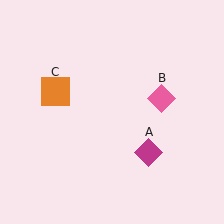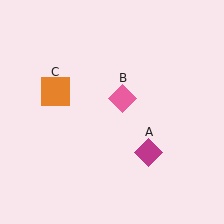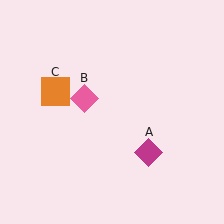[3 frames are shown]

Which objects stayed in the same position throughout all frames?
Magenta diamond (object A) and orange square (object C) remained stationary.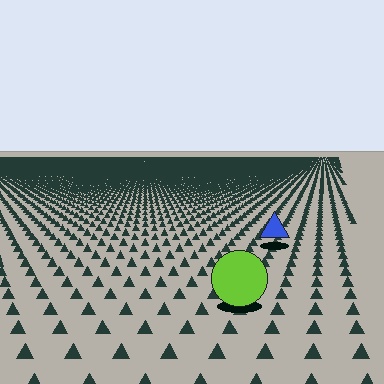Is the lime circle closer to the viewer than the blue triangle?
Yes. The lime circle is closer — you can tell from the texture gradient: the ground texture is coarser near it.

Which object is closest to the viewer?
The lime circle is closest. The texture marks near it are larger and more spread out.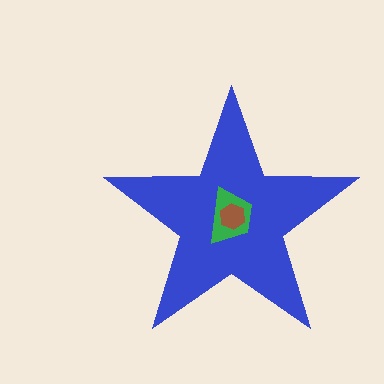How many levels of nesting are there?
3.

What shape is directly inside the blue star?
The green trapezoid.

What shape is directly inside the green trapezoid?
The brown hexagon.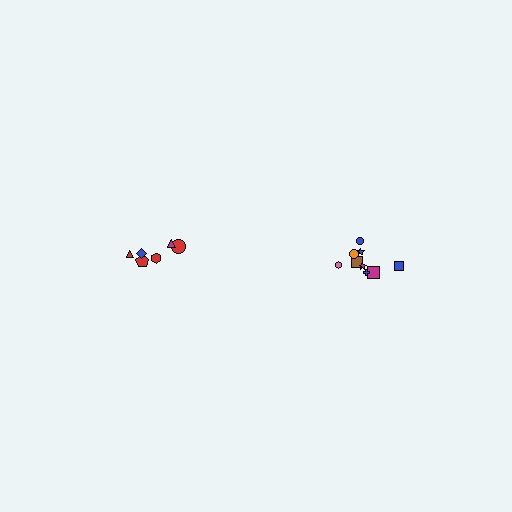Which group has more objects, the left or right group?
The right group.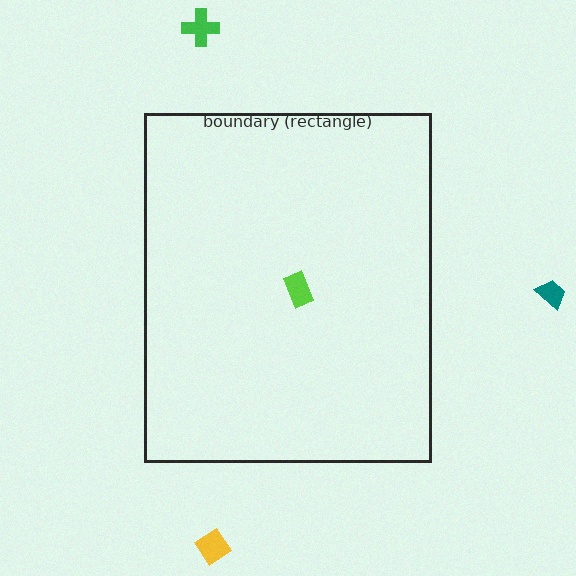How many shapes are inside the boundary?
1 inside, 3 outside.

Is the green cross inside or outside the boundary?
Outside.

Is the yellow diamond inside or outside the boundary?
Outside.